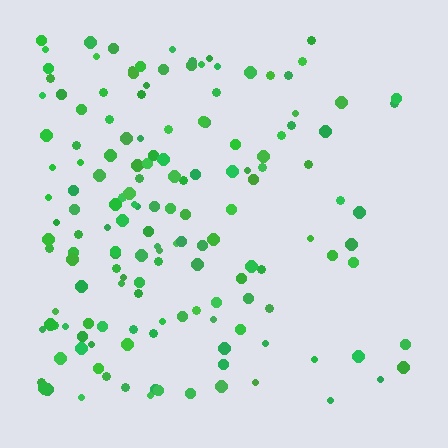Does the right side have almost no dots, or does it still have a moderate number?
Still a moderate number, just noticeably fewer than the left.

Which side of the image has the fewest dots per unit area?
The right.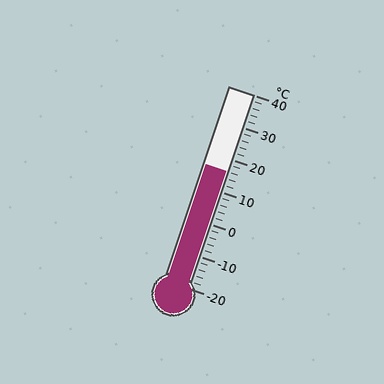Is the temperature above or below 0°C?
The temperature is above 0°C.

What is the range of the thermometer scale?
The thermometer scale ranges from -20°C to 40°C.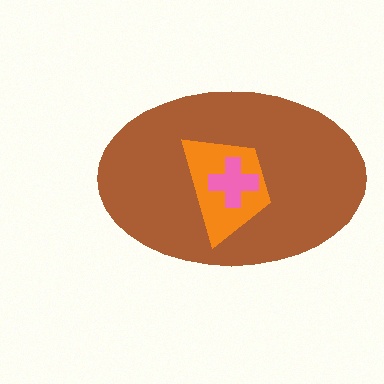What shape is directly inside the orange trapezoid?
The pink cross.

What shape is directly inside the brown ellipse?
The orange trapezoid.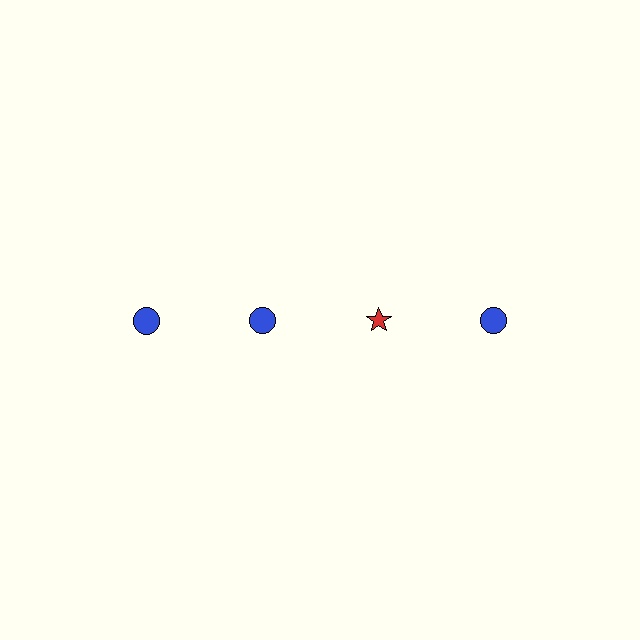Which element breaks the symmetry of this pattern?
The red star in the top row, center column breaks the symmetry. All other shapes are blue circles.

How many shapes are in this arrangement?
There are 4 shapes arranged in a grid pattern.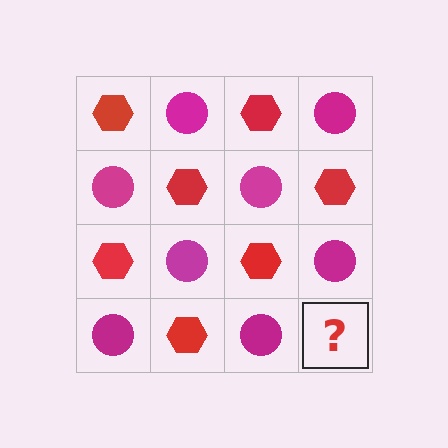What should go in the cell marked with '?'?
The missing cell should contain a red hexagon.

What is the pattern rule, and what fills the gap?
The rule is that it alternates red hexagon and magenta circle in a checkerboard pattern. The gap should be filled with a red hexagon.